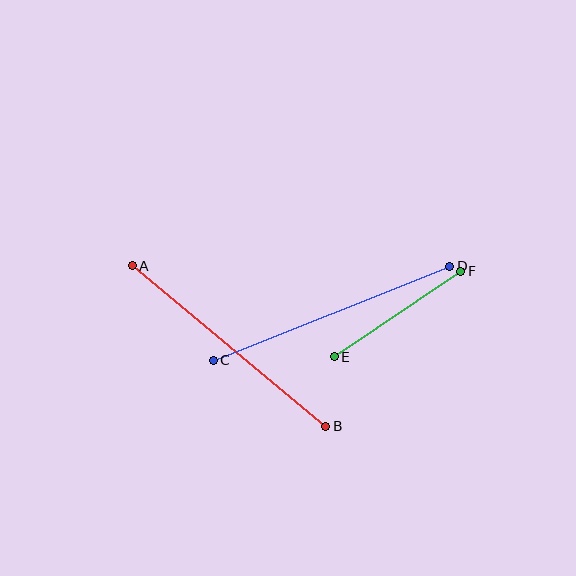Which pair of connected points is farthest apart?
Points C and D are farthest apart.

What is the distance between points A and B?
The distance is approximately 252 pixels.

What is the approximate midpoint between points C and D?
The midpoint is at approximately (332, 313) pixels.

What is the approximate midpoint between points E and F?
The midpoint is at approximately (397, 314) pixels.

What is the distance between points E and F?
The distance is approximately 153 pixels.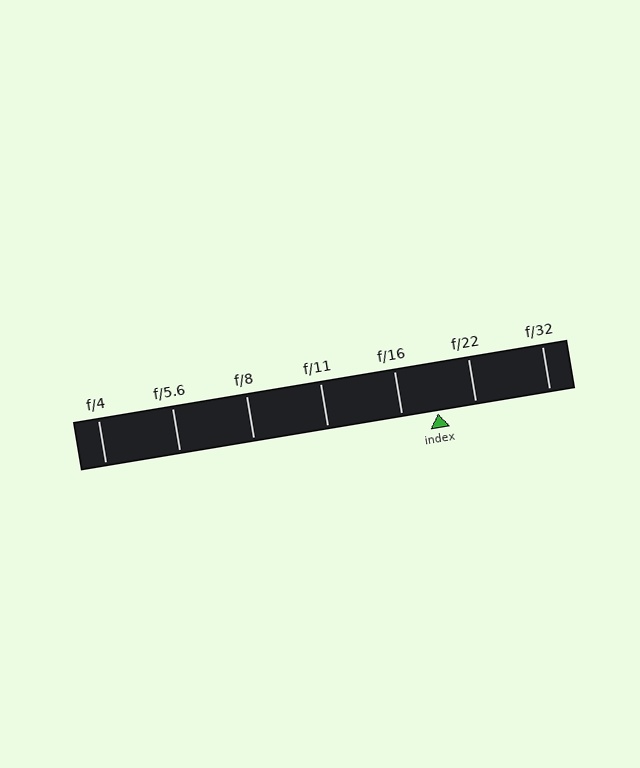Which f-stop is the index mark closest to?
The index mark is closest to f/16.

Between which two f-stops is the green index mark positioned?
The index mark is between f/16 and f/22.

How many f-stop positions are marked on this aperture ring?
There are 7 f-stop positions marked.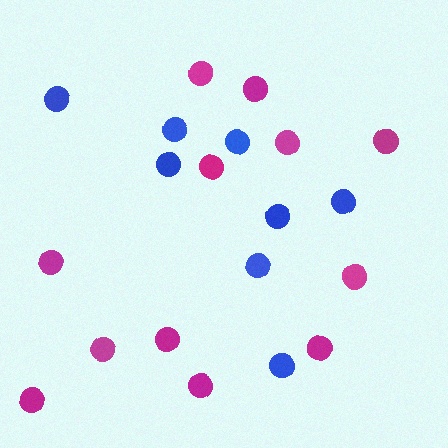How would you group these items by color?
There are 2 groups: one group of blue circles (8) and one group of magenta circles (12).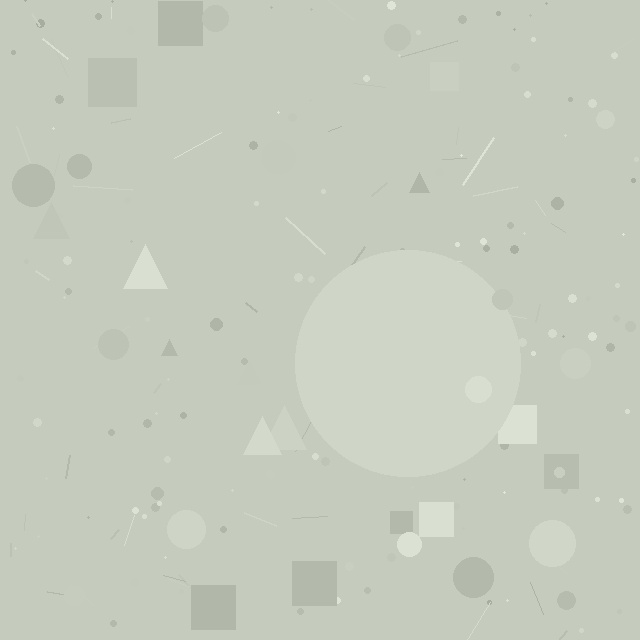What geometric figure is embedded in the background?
A circle is embedded in the background.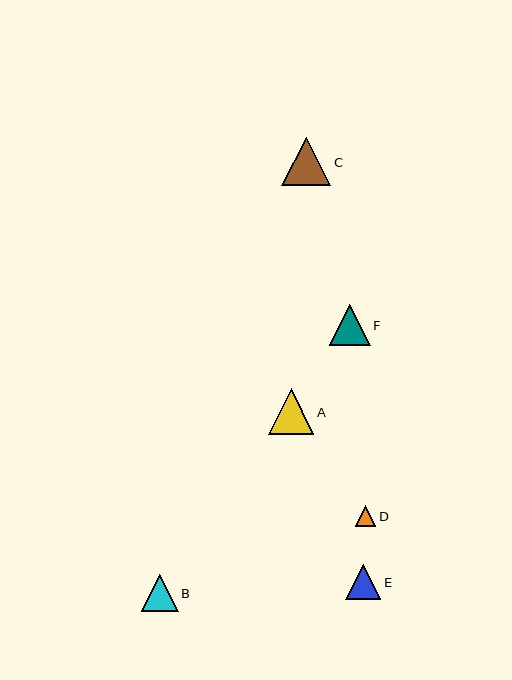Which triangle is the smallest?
Triangle D is the smallest with a size of approximately 20 pixels.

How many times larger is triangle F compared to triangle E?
Triangle F is approximately 1.2 times the size of triangle E.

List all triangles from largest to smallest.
From largest to smallest: C, A, F, B, E, D.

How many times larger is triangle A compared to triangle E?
Triangle A is approximately 1.3 times the size of triangle E.